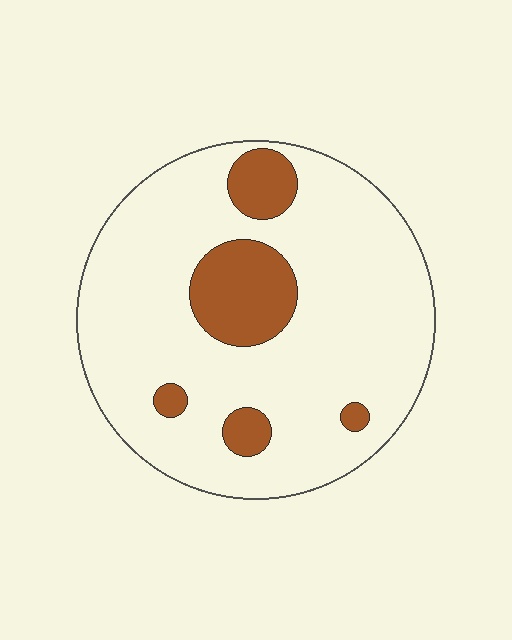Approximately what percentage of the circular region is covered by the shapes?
Approximately 15%.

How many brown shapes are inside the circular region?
5.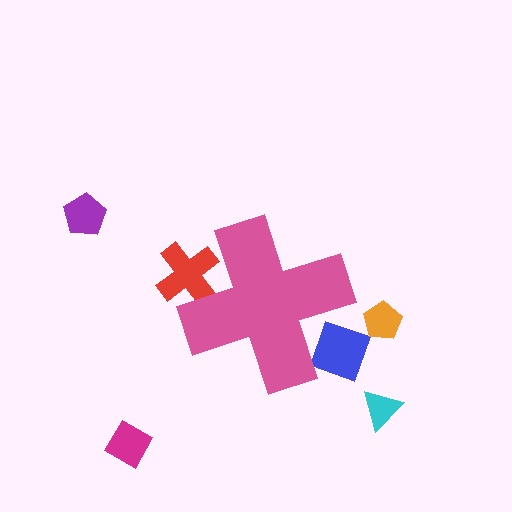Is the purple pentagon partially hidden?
No, the purple pentagon is fully visible.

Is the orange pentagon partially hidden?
No, the orange pentagon is fully visible.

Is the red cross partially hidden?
Yes, the red cross is partially hidden behind the pink cross.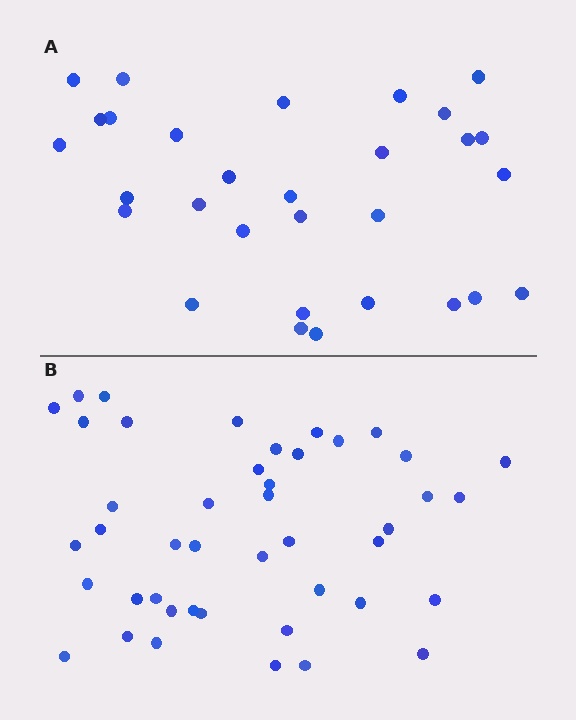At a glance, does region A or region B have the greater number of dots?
Region B (the bottom region) has more dots.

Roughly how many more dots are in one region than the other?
Region B has approximately 15 more dots than region A.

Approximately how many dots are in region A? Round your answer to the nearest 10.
About 30 dots.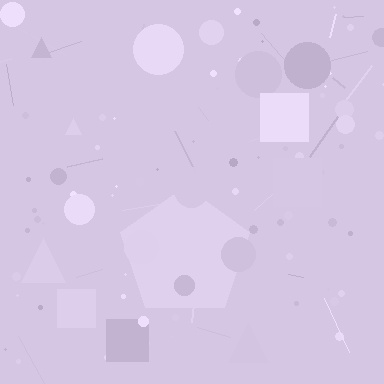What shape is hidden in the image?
A pentagon is hidden in the image.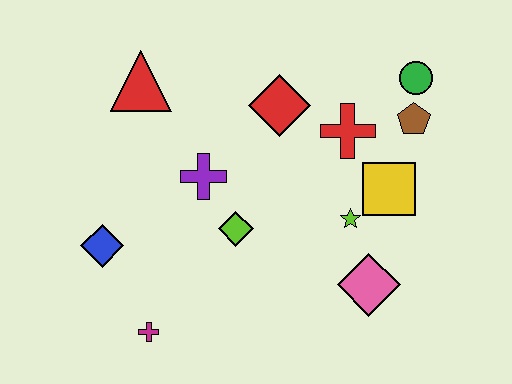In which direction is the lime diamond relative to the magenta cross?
The lime diamond is above the magenta cross.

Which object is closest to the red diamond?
The red cross is closest to the red diamond.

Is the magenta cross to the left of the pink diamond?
Yes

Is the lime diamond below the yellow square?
Yes